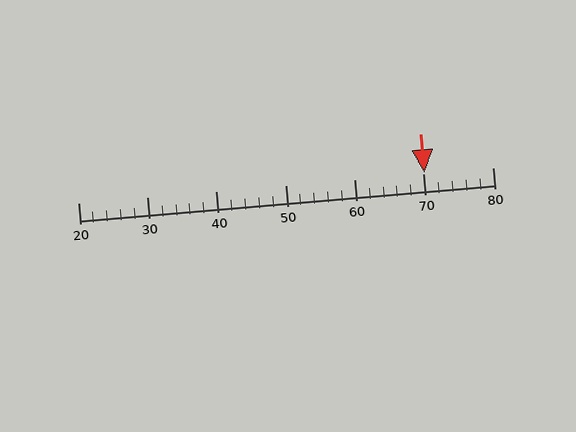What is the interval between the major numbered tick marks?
The major tick marks are spaced 10 units apart.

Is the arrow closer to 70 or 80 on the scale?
The arrow is closer to 70.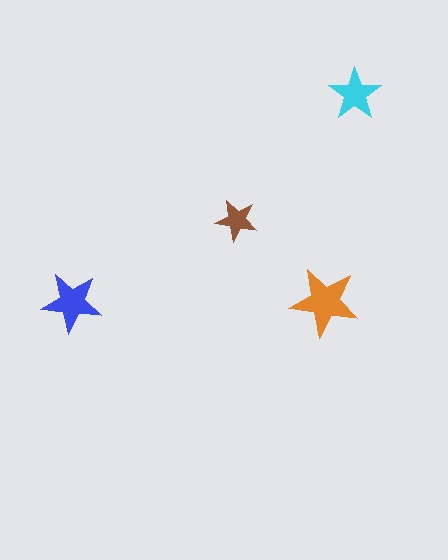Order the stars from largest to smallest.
the orange one, the blue one, the cyan one, the brown one.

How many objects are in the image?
There are 4 objects in the image.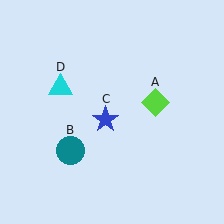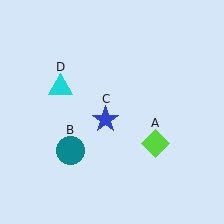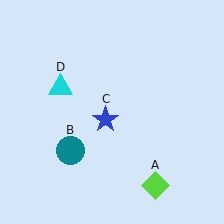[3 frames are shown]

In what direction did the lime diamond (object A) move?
The lime diamond (object A) moved down.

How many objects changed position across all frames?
1 object changed position: lime diamond (object A).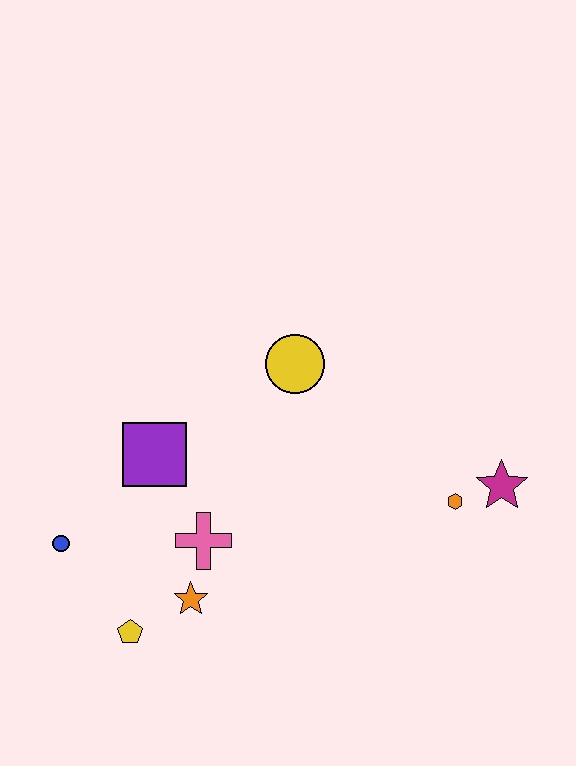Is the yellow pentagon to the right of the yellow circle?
No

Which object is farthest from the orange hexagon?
The blue circle is farthest from the orange hexagon.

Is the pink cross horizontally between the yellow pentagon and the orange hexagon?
Yes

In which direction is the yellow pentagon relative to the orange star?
The yellow pentagon is to the left of the orange star.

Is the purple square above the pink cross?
Yes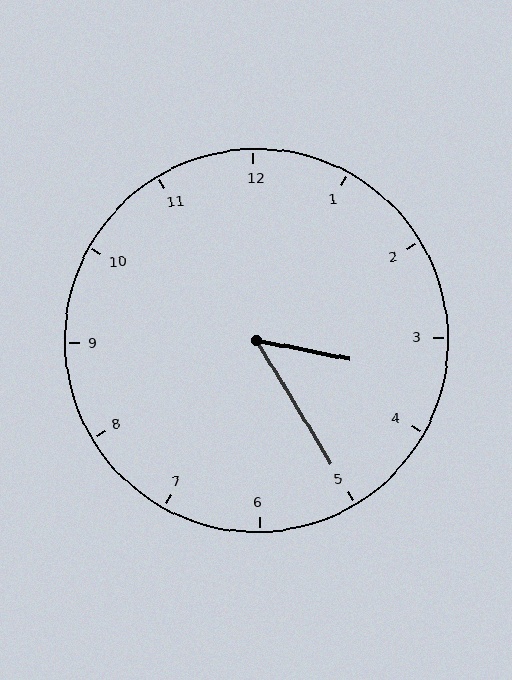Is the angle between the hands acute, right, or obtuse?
It is acute.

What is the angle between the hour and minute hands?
Approximately 48 degrees.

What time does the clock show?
3:25.